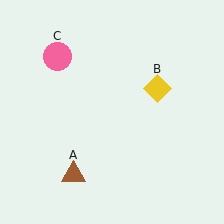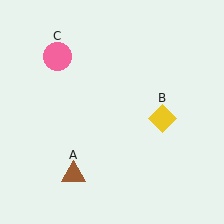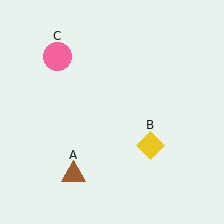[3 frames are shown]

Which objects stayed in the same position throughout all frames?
Brown triangle (object A) and pink circle (object C) remained stationary.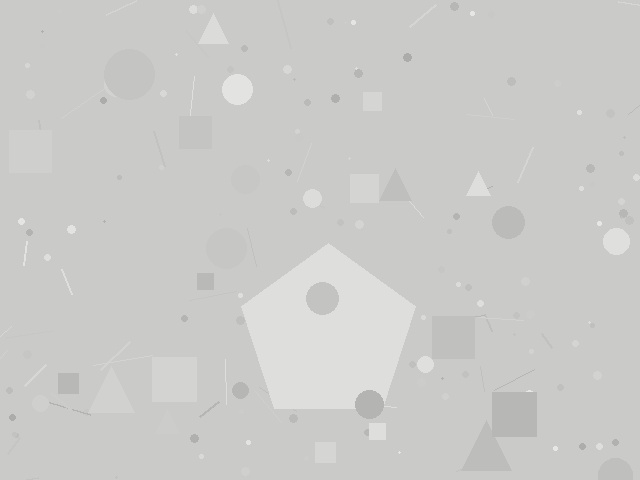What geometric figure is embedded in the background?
A pentagon is embedded in the background.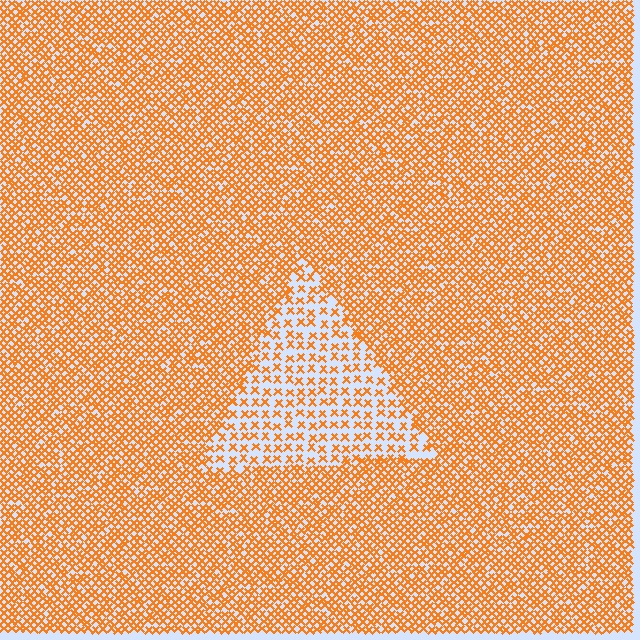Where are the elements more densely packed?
The elements are more densely packed outside the triangle boundary.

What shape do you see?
I see a triangle.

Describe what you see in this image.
The image contains small orange elements arranged at two different densities. A triangle-shaped region is visible where the elements are less densely packed than the surrounding area.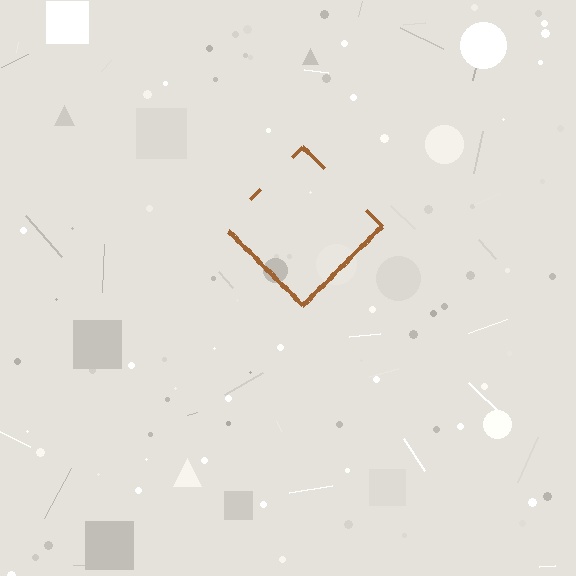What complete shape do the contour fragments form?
The contour fragments form a diamond.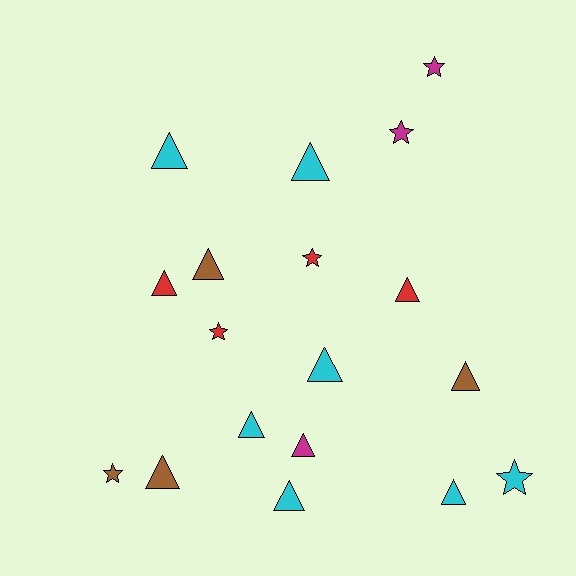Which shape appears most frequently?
Triangle, with 12 objects.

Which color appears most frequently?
Cyan, with 7 objects.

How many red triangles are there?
There are 2 red triangles.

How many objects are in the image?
There are 18 objects.